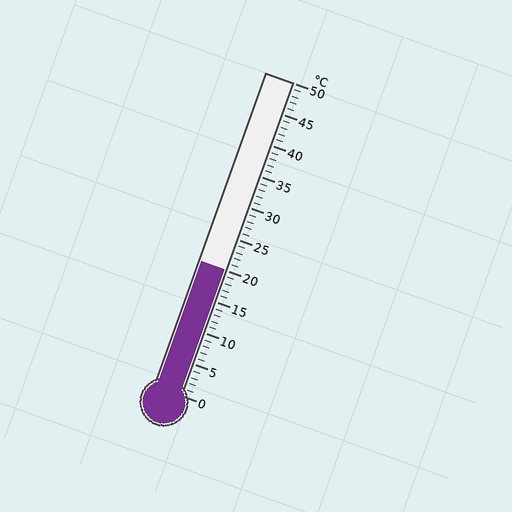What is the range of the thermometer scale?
The thermometer scale ranges from 0°C to 50°C.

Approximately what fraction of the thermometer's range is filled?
The thermometer is filled to approximately 40% of its range.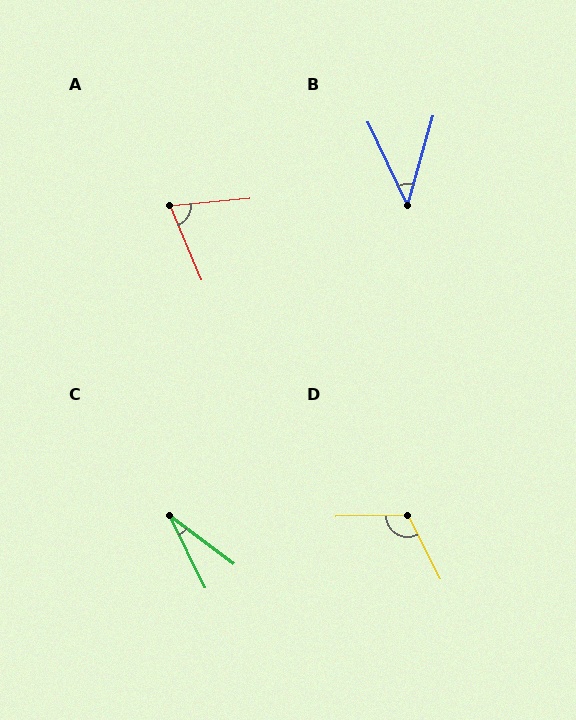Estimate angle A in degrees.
Approximately 73 degrees.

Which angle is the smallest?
C, at approximately 26 degrees.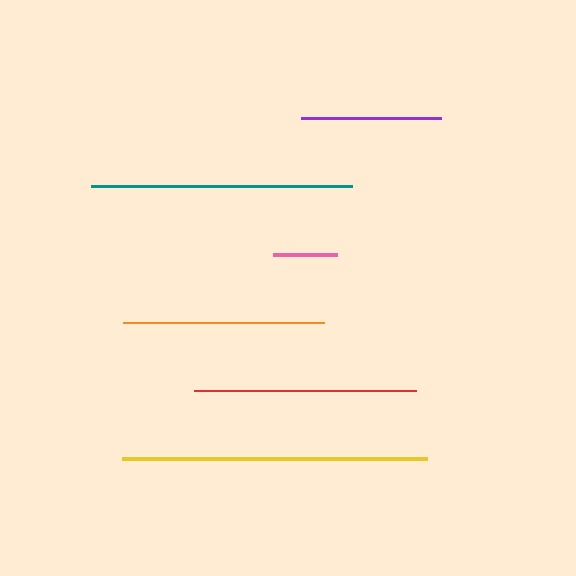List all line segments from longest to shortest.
From longest to shortest: yellow, teal, red, orange, purple, pink.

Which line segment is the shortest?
The pink line is the shortest at approximately 64 pixels.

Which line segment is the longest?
The yellow line is the longest at approximately 306 pixels.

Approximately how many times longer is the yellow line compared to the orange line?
The yellow line is approximately 1.5 times the length of the orange line.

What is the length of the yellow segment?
The yellow segment is approximately 306 pixels long.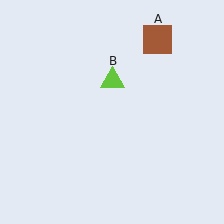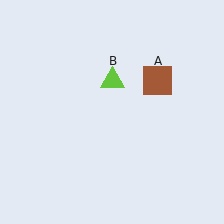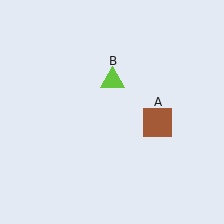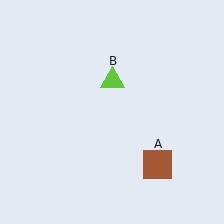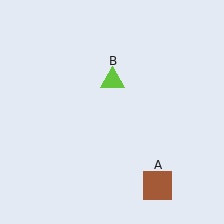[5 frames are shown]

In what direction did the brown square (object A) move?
The brown square (object A) moved down.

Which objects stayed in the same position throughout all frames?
Lime triangle (object B) remained stationary.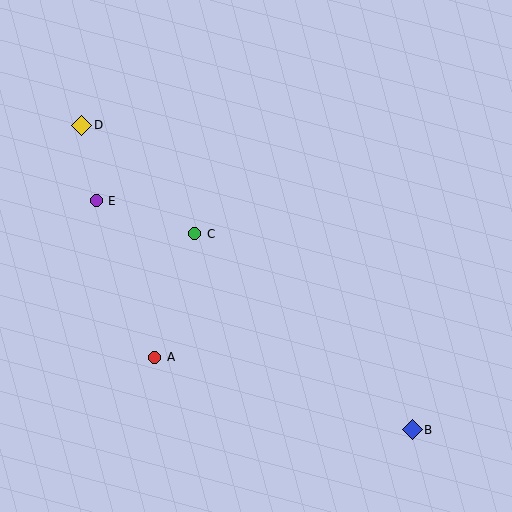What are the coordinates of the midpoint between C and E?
The midpoint between C and E is at (145, 217).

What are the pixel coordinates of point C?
Point C is at (195, 234).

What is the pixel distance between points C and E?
The distance between C and E is 104 pixels.